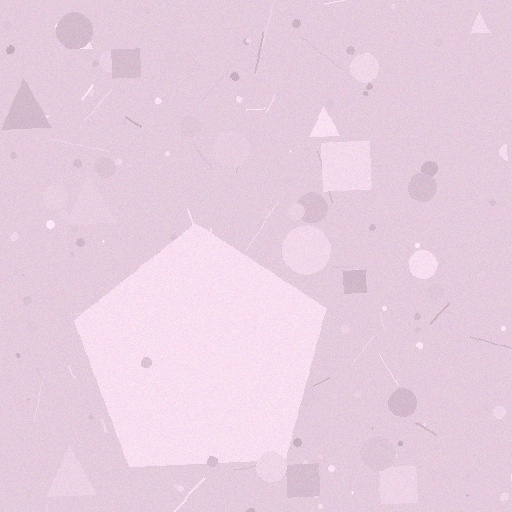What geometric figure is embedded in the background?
A pentagon is embedded in the background.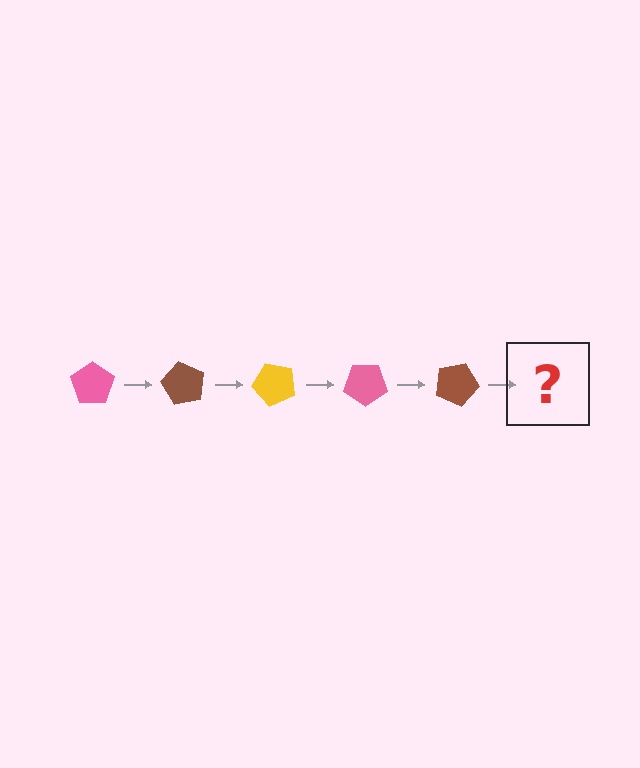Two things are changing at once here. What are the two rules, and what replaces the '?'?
The two rules are that it rotates 60 degrees each step and the color cycles through pink, brown, and yellow. The '?' should be a yellow pentagon, rotated 300 degrees from the start.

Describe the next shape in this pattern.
It should be a yellow pentagon, rotated 300 degrees from the start.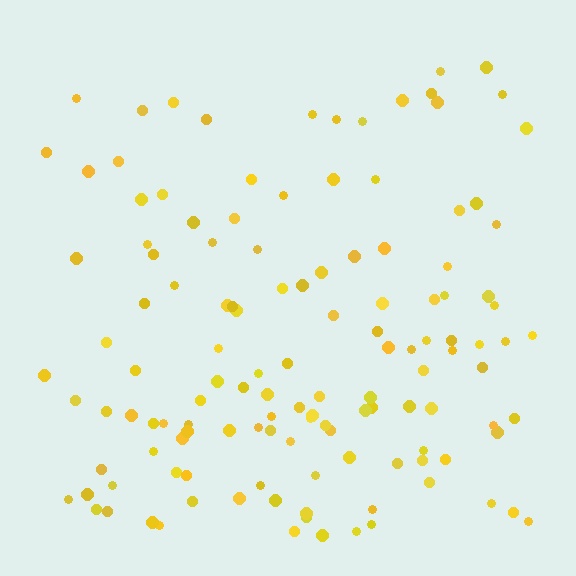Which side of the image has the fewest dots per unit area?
The top.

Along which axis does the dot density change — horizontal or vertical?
Vertical.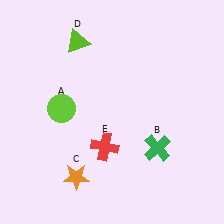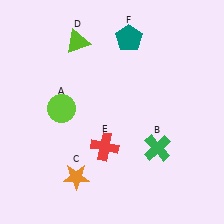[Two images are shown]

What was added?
A teal pentagon (F) was added in Image 2.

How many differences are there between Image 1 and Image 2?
There is 1 difference between the two images.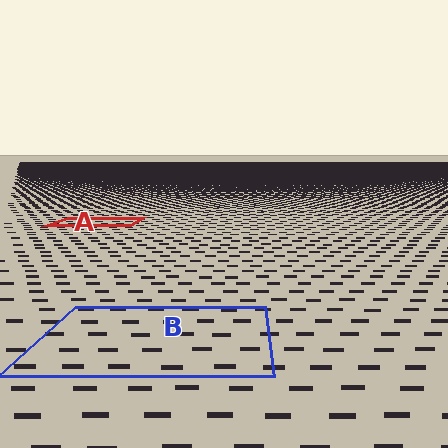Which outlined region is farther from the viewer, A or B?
Region A is farther from the viewer — the texture elements inside it appear smaller and more densely packed.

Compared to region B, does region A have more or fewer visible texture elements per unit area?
Region A has more texture elements per unit area — they are packed more densely because it is farther away.